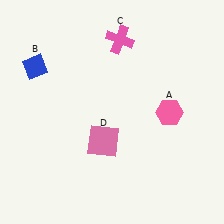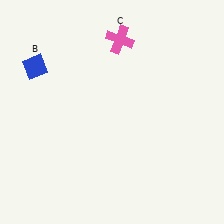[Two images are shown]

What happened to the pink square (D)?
The pink square (D) was removed in Image 2. It was in the bottom-left area of Image 1.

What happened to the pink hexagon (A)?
The pink hexagon (A) was removed in Image 2. It was in the bottom-right area of Image 1.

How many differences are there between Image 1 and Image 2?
There are 2 differences between the two images.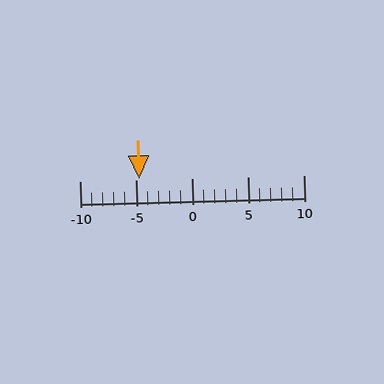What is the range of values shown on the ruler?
The ruler shows values from -10 to 10.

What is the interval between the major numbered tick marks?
The major tick marks are spaced 5 units apart.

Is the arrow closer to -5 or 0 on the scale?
The arrow is closer to -5.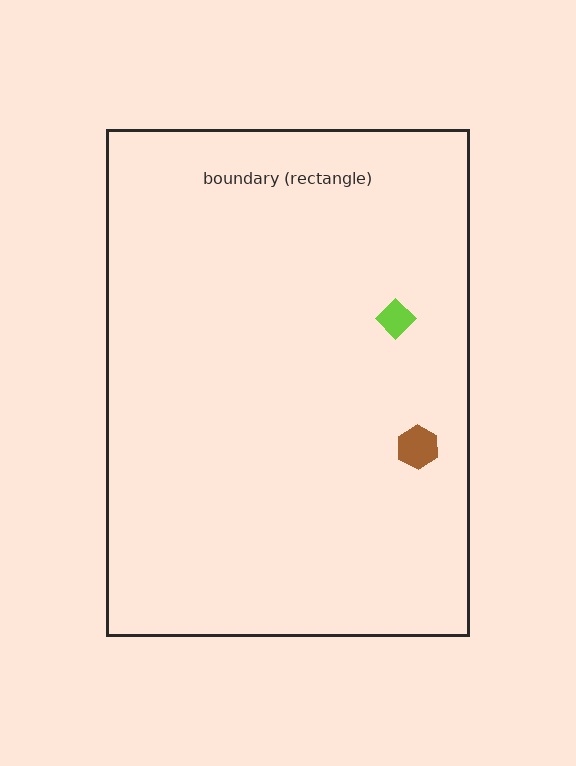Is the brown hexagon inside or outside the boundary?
Inside.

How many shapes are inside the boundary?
2 inside, 0 outside.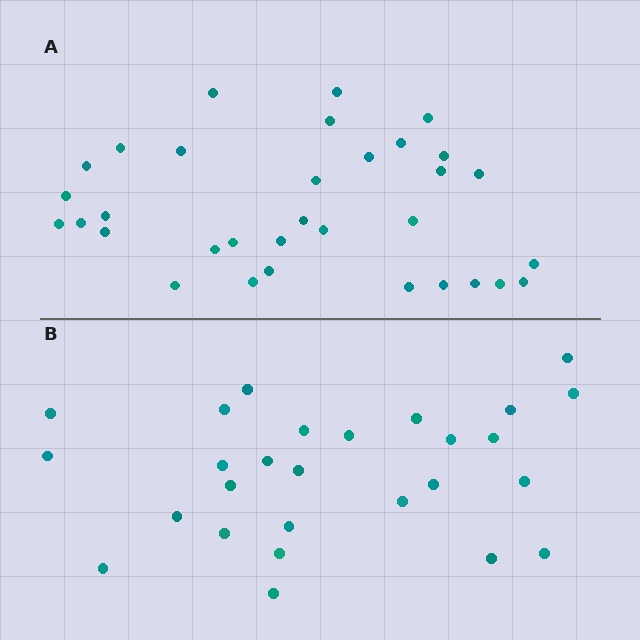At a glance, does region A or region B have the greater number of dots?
Region A (the top region) has more dots.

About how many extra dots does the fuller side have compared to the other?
Region A has about 6 more dots than region B.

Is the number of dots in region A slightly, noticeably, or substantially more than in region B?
Region A has only slightly more — the two regions are fairly close. The ratio is roughly 1.2 to 1.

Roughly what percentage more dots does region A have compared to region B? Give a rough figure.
About 20% more.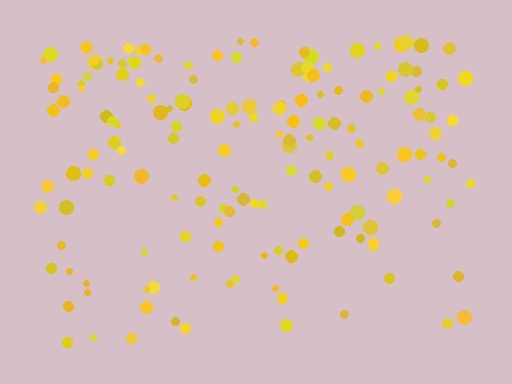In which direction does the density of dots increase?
From bottom to top, with the top side densest.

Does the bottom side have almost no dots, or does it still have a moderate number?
Still a moderate number, just noticeably fewer than the top.